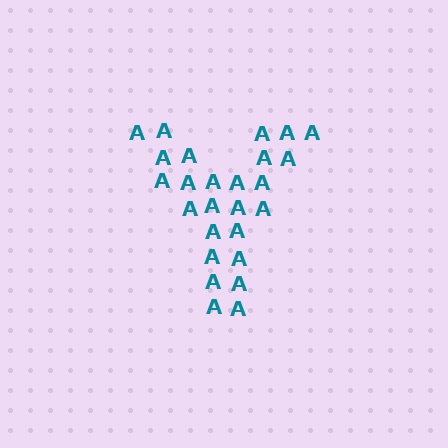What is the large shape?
The large shape is the letter Y.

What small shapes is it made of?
It is made of small letter A's.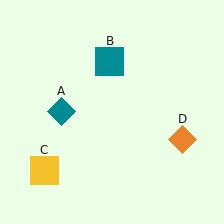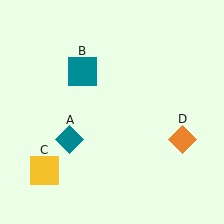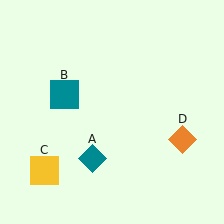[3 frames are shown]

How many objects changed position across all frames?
2 objects changed position: teal diamond (object A), teal square (object B).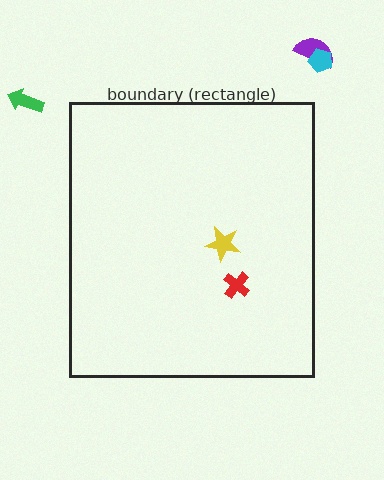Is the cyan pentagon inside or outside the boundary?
Outside.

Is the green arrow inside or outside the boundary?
Outside.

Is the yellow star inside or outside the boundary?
Inside.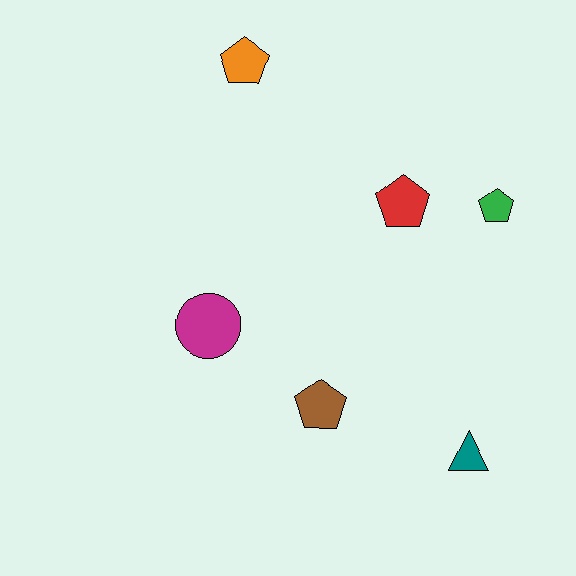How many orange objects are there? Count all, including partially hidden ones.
There is 1 orange object.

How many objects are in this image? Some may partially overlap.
There are 6 objects.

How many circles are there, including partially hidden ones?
There is 1 circle.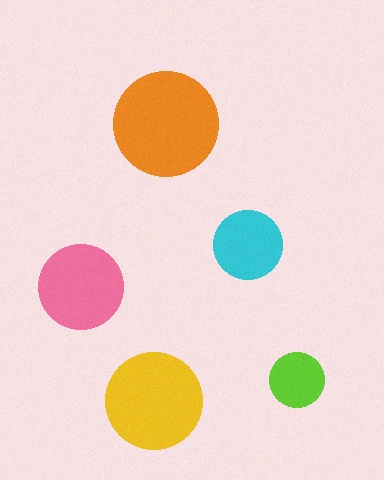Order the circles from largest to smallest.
the orange one, the yellow one, the pink one, the cyan one, the lime one.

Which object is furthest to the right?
The lime circle is rightmost.